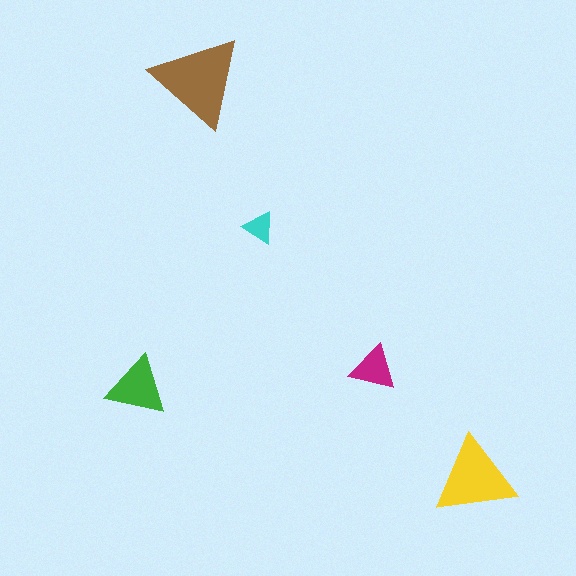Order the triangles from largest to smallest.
the brown one, the yellow one, the green one, the magenta one, the cyan one.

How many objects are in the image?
There are 5 objects in the image.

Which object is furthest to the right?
The yellow triangle is rightmost.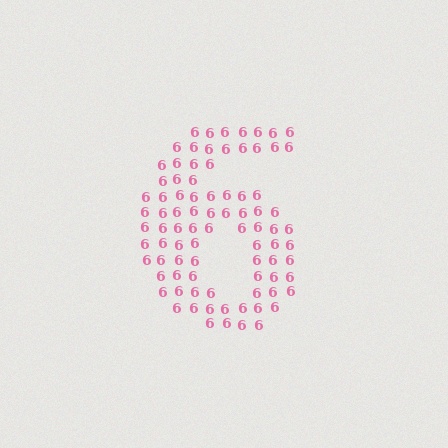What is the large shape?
The large shape is the digit 6.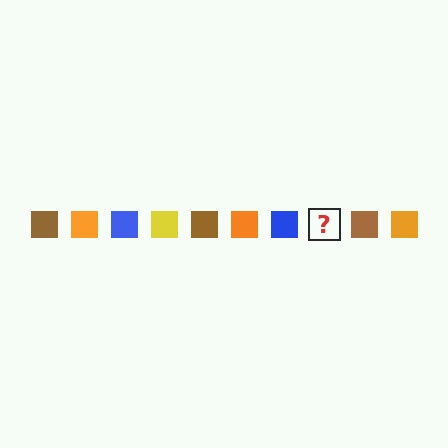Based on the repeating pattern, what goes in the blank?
The blank should be a yellow square.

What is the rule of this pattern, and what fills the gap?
The rule is that the pattern cycles through brown, orange, blue, yellow squares. The gap should be filled with a yellow square.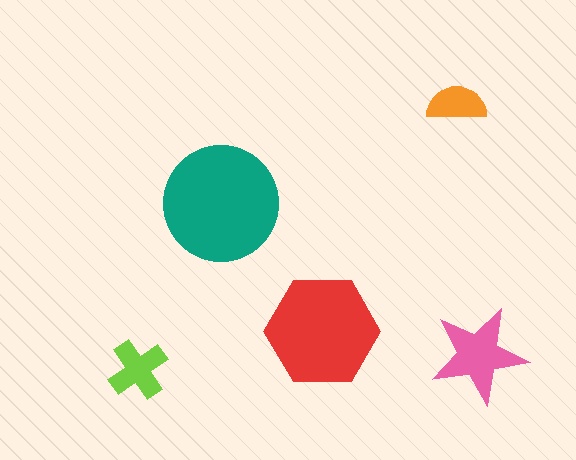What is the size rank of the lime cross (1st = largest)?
4th.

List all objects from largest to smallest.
The teal circle, the red hexagon, the pink star, the lime cross, the orange semicircle.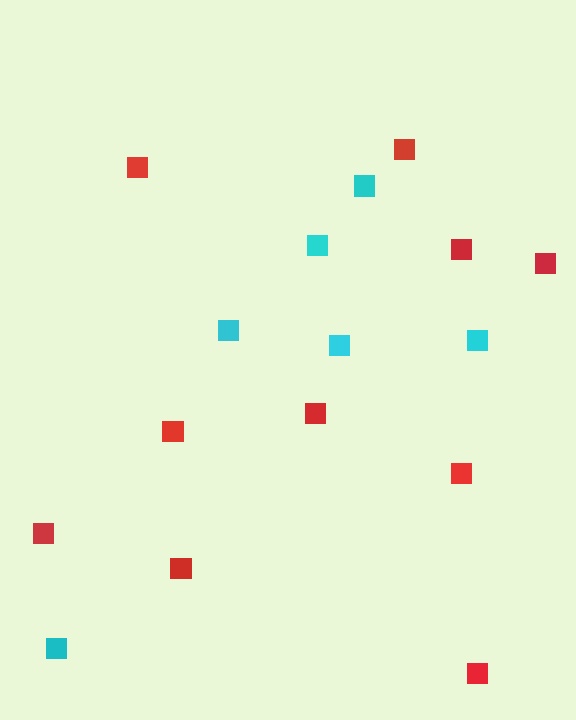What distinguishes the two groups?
There are 2 groups: one group of cyan squares (6) and one group of red squares (10).